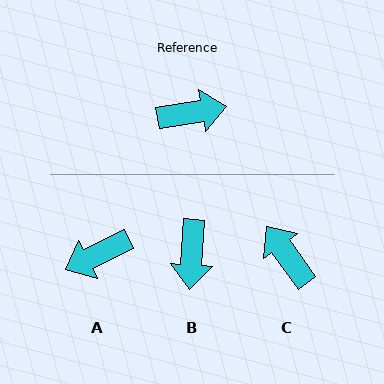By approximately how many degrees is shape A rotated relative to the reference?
Approximately 164 degrees clockwise.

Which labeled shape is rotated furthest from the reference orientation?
A, about 164 degrees away.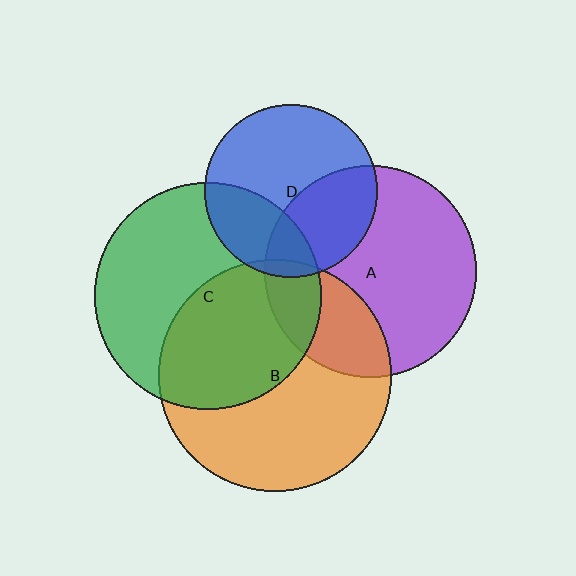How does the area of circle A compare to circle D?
Approximately 1.5 times.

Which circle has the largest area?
Circle B (orange).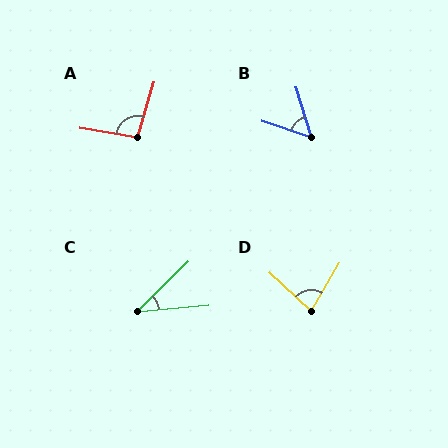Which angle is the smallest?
C, at approximately 39 degrees.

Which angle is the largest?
A, at approximately 97 degrees.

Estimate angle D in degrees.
Approximately 77 degrees.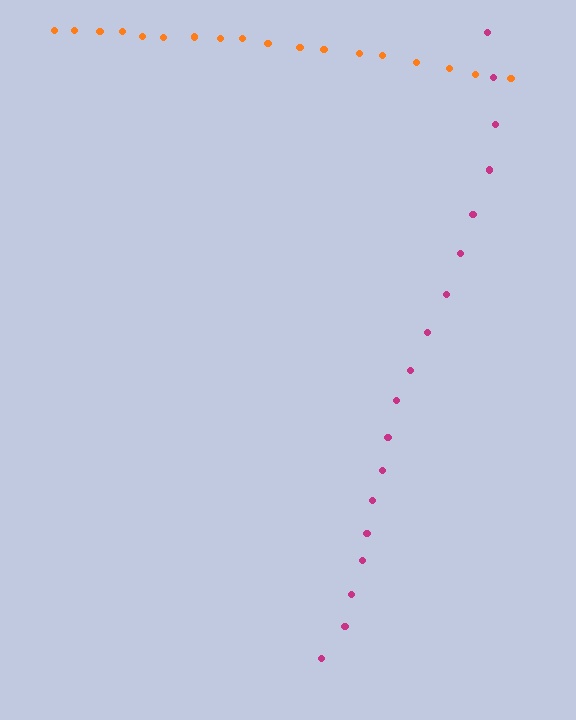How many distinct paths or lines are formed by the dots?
There are 2 distinct paths.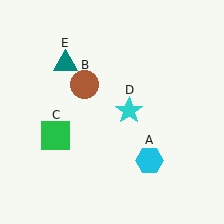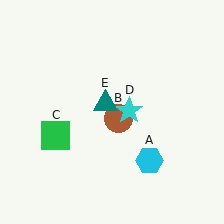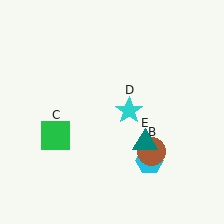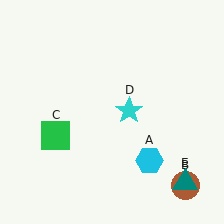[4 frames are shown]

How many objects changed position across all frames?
2 objects changed position: brown circle (object B), teal triangle (object E).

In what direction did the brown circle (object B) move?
The brown circle (object B) moved down and to the right.